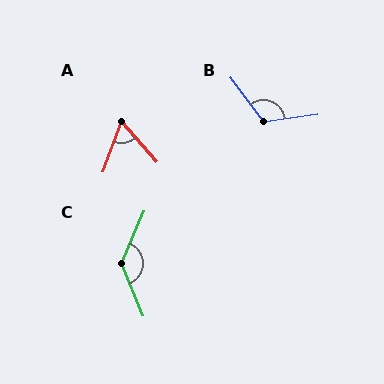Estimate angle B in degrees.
Approximately 119 degrees.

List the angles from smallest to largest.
A (62°), B (119°), C (134°).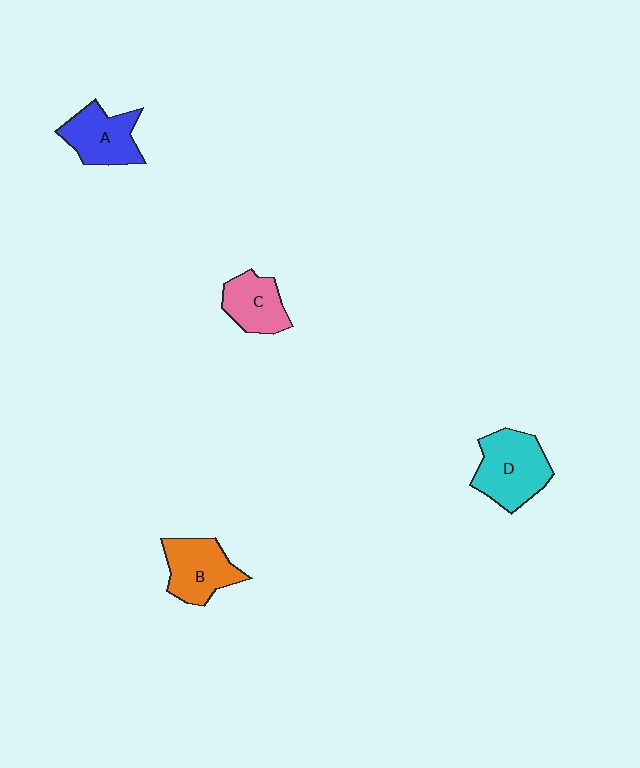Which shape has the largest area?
Shape D (cyan).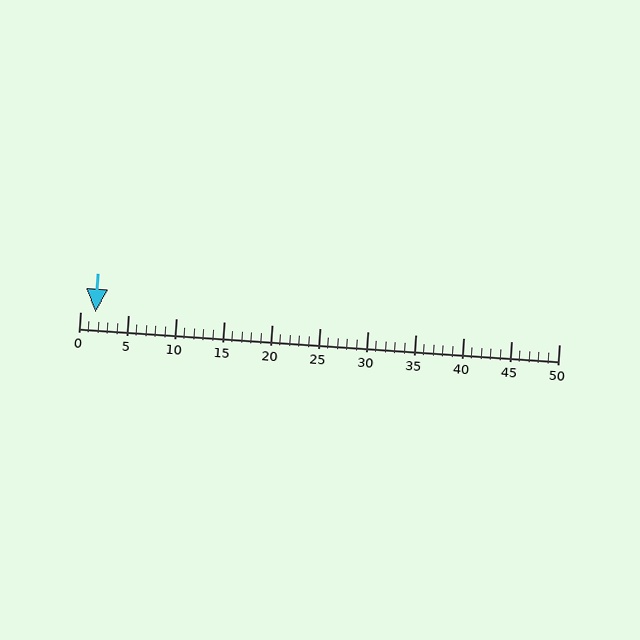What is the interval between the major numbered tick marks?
The major tick marks are spaced 5 units apart.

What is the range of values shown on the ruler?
The ruler shows values from 0 to 50.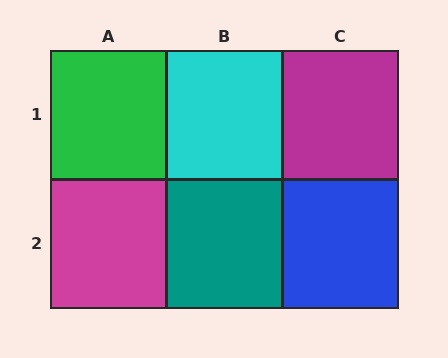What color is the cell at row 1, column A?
Green.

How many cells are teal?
1 cell is teal.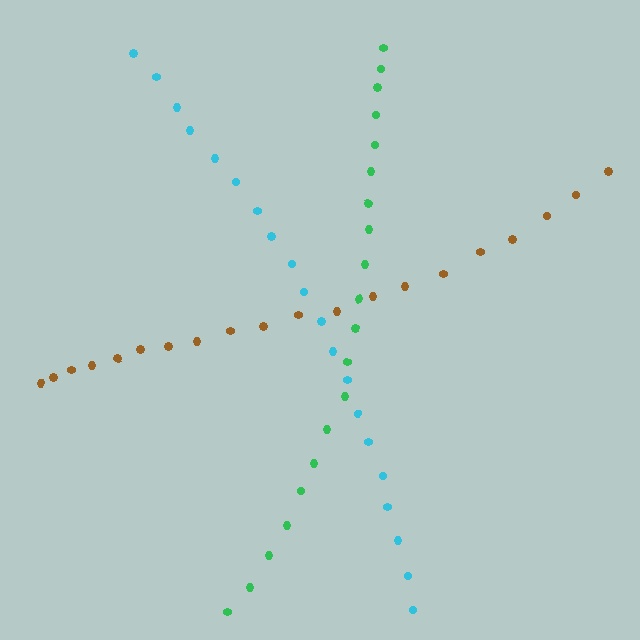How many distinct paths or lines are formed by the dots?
There are 3 distinct paths.